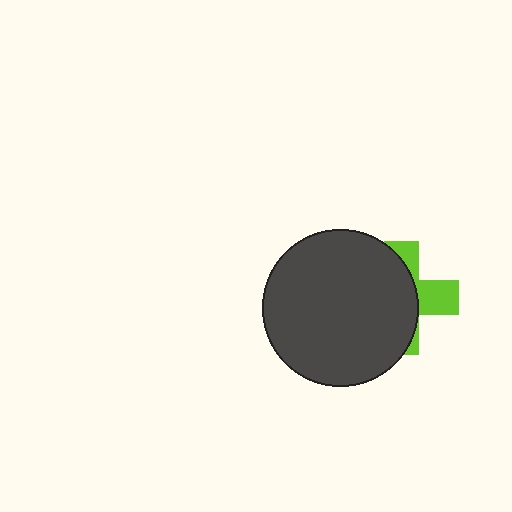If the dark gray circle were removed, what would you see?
You would see the complete lime cross.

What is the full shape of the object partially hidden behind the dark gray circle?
The partially hidden object is a lime cross.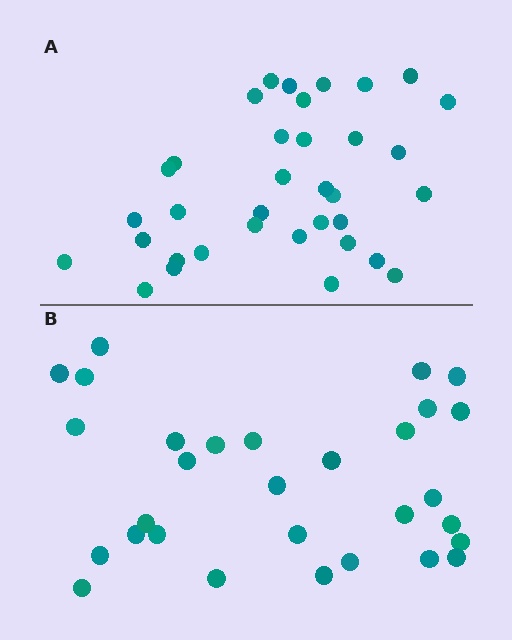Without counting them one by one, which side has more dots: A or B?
Region A (the top region) has more dots.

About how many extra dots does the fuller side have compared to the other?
Region A has about 5 more dots than region B.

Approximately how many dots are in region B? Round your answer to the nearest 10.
About 30 dots.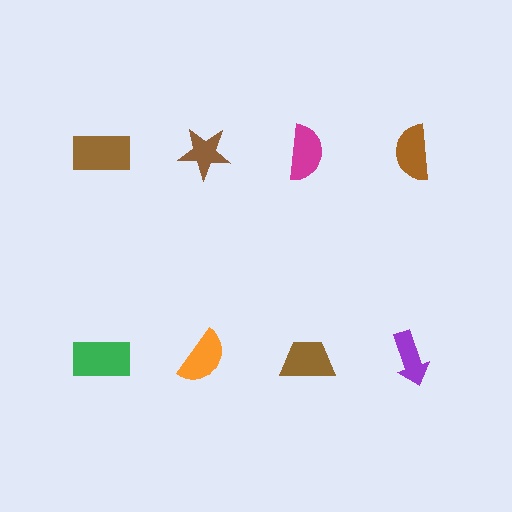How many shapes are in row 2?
4 shapes.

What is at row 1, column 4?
A brown semicircle.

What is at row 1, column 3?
A magenta semicircle.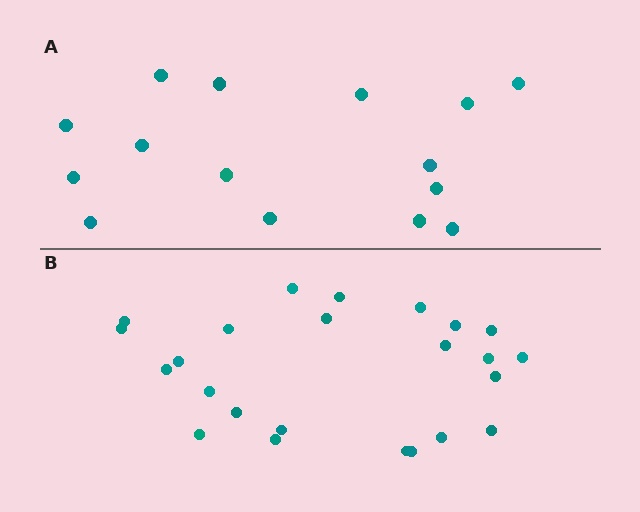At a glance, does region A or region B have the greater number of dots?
Region B (the bottom region) has more dots.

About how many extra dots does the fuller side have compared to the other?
Region B has roughly 8 or so more dots than region A.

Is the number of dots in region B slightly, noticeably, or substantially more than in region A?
Region B has substantially more. The ratio is roughly 1.6 to 1.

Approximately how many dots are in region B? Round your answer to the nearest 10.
About 20 dots. (The exact count is 24, which rounds to 20.)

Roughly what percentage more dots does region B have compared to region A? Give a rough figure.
About 60% more.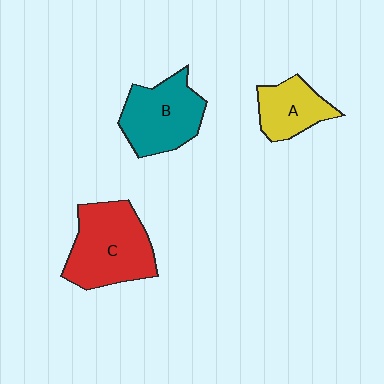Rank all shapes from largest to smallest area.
From largest to smallest: C (red), B (teal), A (yellow).